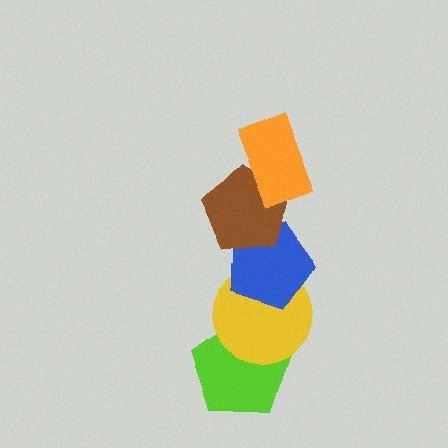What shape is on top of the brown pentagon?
The orange rectangle is on top of the brown pentagon.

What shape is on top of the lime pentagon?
The yellow circle is on top of the lime pentagon.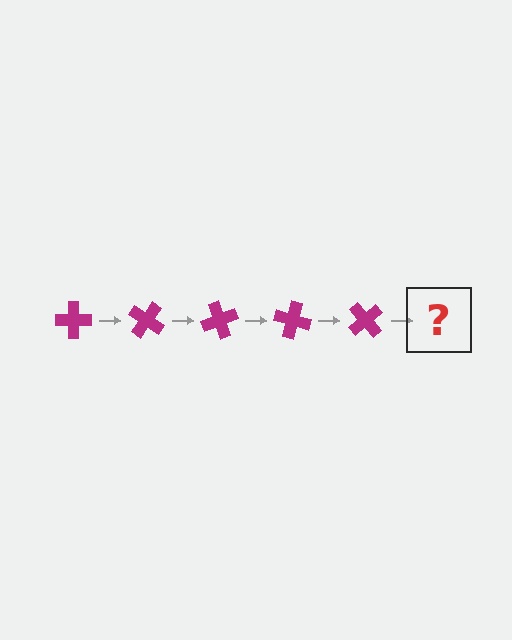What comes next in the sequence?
The next element should be a magenta cross rotated 175 degrees.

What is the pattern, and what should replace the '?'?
The pattern is that the cross rotates 35 degrees each step. The '?' should be a magenta cross rotated 175 degrees.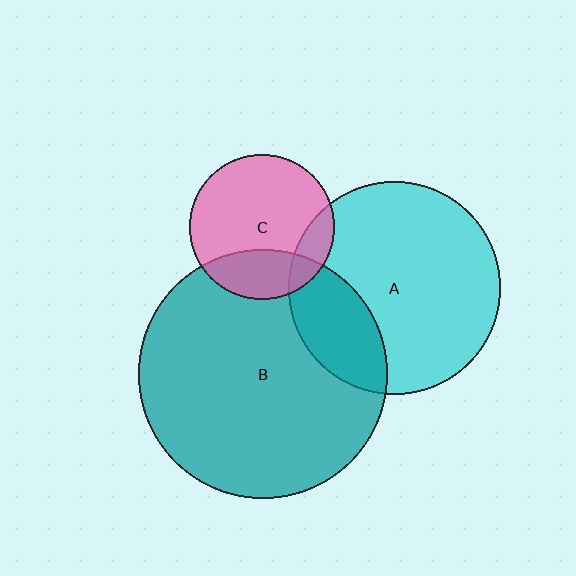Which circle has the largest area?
Circle B (teal).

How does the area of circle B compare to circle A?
Approximately 1.4 times.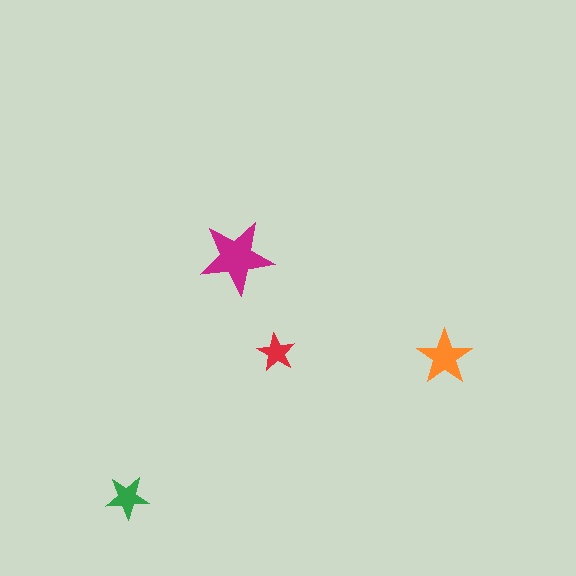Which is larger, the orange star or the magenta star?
The magenta one.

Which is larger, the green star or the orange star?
The orange one.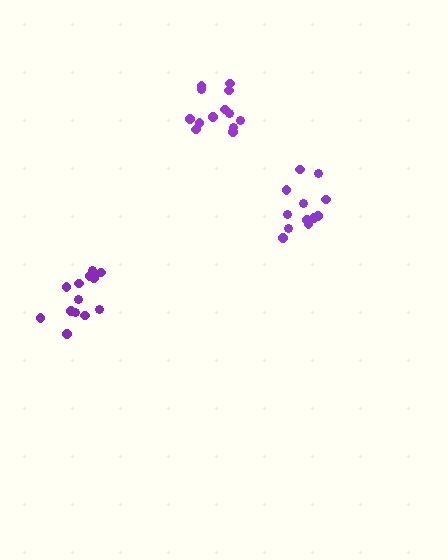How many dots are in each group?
Group 1: 13 dots, Group 2: 12 dots, Group 3: 13 dots (38 total).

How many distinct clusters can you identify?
There are 3 distinct clusters.